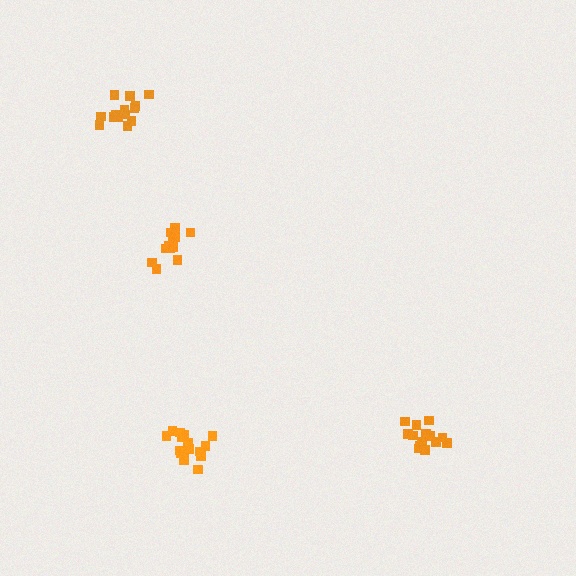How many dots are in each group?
Group 1: 12 dots, Group 2: 15 dots, Group 3: 17 dots, Group 4: 14 dots (58 total).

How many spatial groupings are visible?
There are 4 spatial groupings.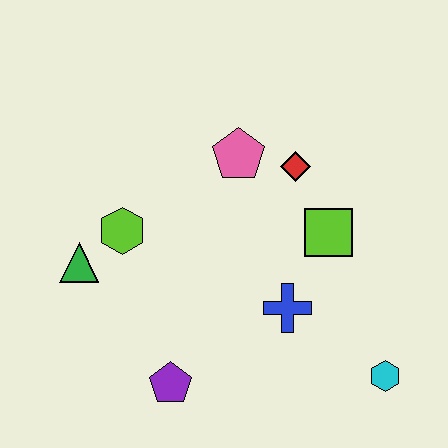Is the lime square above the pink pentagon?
No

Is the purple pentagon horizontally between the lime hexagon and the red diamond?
Yes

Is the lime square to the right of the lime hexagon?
Yes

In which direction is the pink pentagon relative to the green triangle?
The pink pentagon is to the right of the green triangle.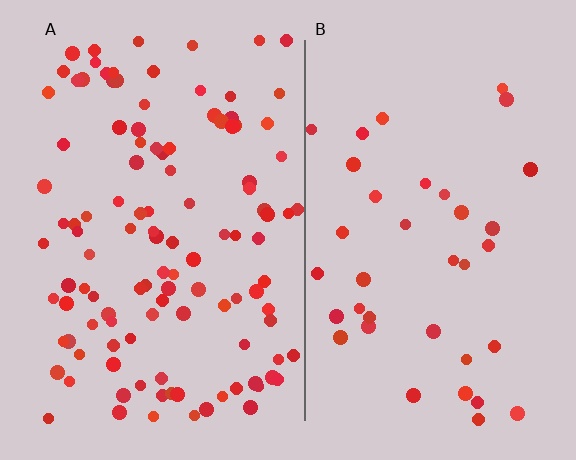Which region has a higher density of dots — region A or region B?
A (the left).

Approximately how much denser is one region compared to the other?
Approximately 3.1× — region A over region B.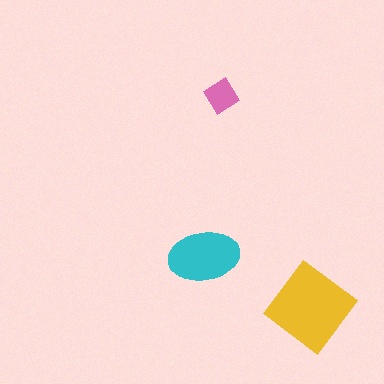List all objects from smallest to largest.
The pink diamond, the cyan ellipse, the yellow diamond.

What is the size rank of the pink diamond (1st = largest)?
3rd.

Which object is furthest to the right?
The yellow diamond is rightmost.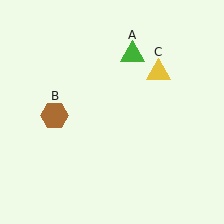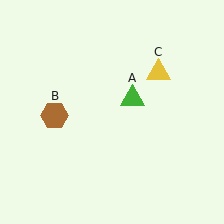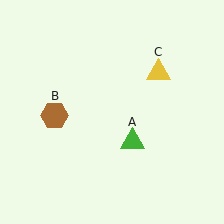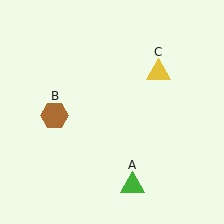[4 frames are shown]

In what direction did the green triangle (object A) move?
The green triangle (object A) moved down.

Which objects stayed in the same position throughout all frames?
Brown hexagon (object B) and yellow triangle (object C) remained stationary.